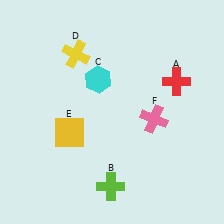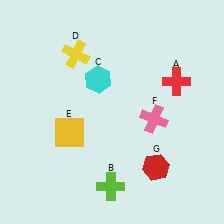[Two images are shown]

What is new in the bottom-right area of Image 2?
A red hexagon (G) was added in the bottom-right area of Image 2.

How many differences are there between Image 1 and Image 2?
There is 1 difference between the two images.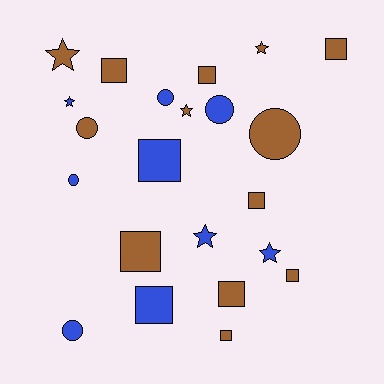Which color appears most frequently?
Brown, with 13 objects.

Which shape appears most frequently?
Square, with 10 objects.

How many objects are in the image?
There are 22 objects.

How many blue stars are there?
There are 3 blue stars.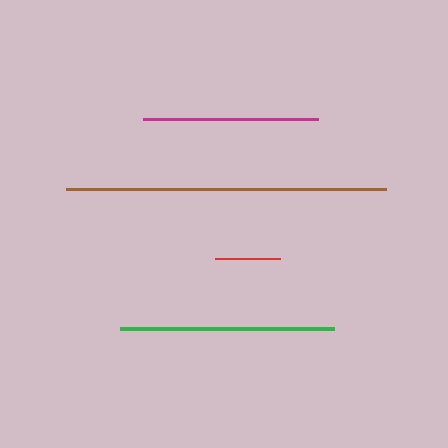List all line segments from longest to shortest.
From longest to shortest: brown, green, magenta, red.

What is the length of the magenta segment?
The magenta segment is approximately 174 pixels long.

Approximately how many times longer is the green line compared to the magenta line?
The green line is approximately 1.2 times the length of the magenta line.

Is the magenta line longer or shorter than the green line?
The green line is longer than the magenta line.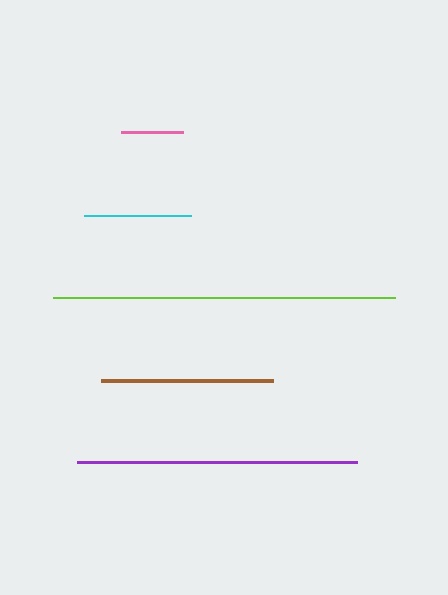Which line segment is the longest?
The lime line is the longest at approximately 343 pixels.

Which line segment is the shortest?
The pink line is the shortest at approximately 62 pixels.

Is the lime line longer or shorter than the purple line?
The lime line is longer than the purple line.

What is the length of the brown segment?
The brown segment is approximately 172 pixels long.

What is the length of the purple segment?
The purple segment is approximately 280 pixels long.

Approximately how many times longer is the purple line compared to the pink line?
The purple line is approximately 4.5 times the length of the pink line.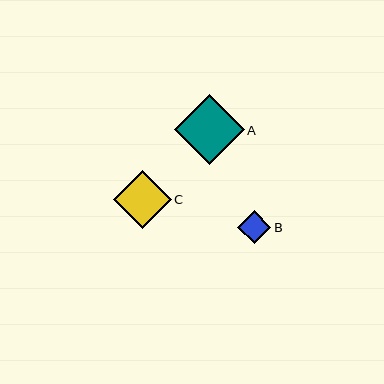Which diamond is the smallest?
Diamond B is the smallest with a size of approximately 33 pixels.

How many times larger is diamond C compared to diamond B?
Diamond C is approximately 1.7 times the size of diamond B.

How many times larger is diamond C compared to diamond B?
Diamond C is approximately 1.7 times the size of diamond B.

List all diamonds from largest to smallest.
From largest to smallest: A, C, B.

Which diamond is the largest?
Diamond A is the largest with a size of approximately 69 pixels.